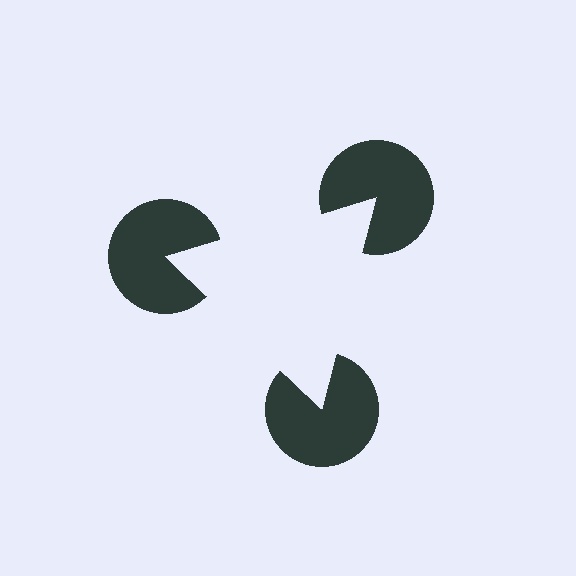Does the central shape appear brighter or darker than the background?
It typically appears slightly brighter than the background, even though no actual brightness change is drawn.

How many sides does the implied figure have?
3 sides.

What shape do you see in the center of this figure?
An illusory triangle — its edges are inferred from the aligned wedge cuts in the pac-man discs, not physically drawn.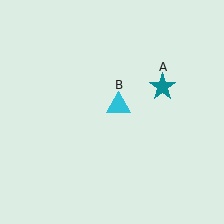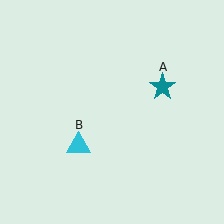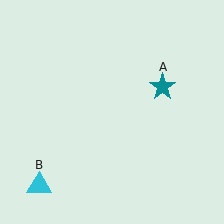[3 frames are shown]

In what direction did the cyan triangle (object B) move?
The cyan triangle (object B) moved down and to the left.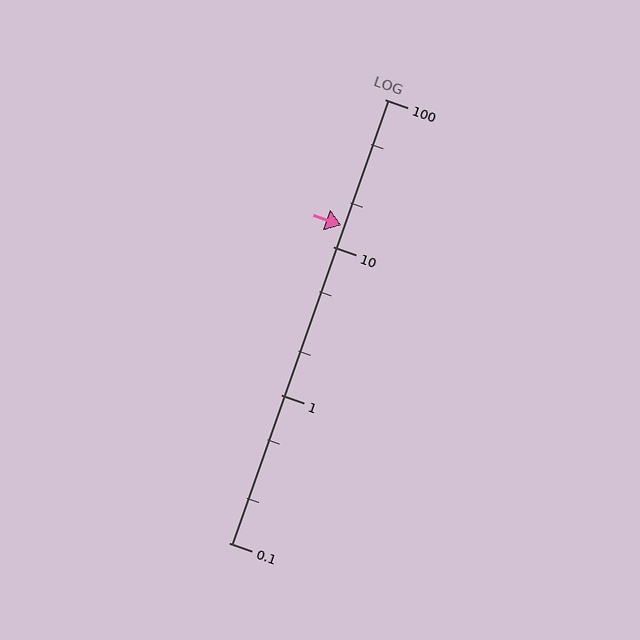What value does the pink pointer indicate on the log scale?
The pointer indicates approximately 14.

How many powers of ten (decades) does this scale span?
The scale spans 3 decades, from 0.1 to 100.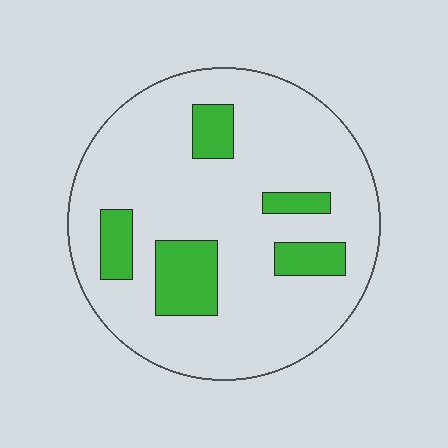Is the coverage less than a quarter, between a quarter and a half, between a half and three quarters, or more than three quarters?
Less than a quarter.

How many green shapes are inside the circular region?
5.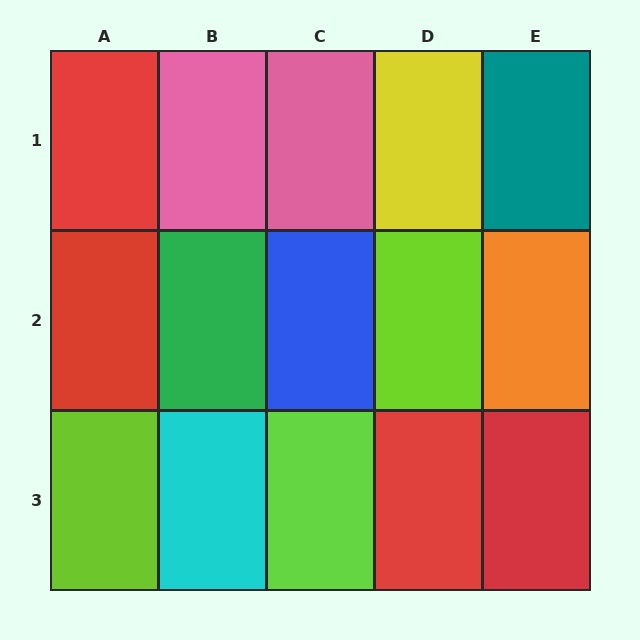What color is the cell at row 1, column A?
Red.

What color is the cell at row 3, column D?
Red.